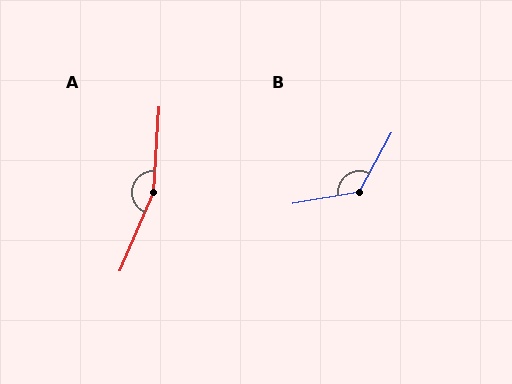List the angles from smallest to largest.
B (129°), A (161°).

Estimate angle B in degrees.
Approximately 129 degrees.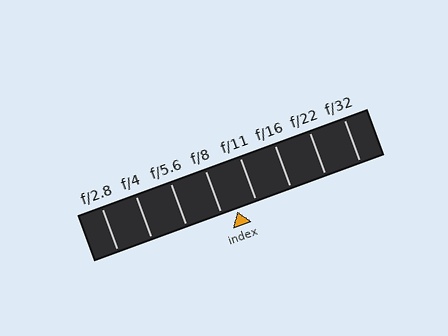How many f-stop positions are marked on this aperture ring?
There are 8 f-stop positions marked.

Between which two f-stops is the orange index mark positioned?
The index mark is between f/8 and f/11.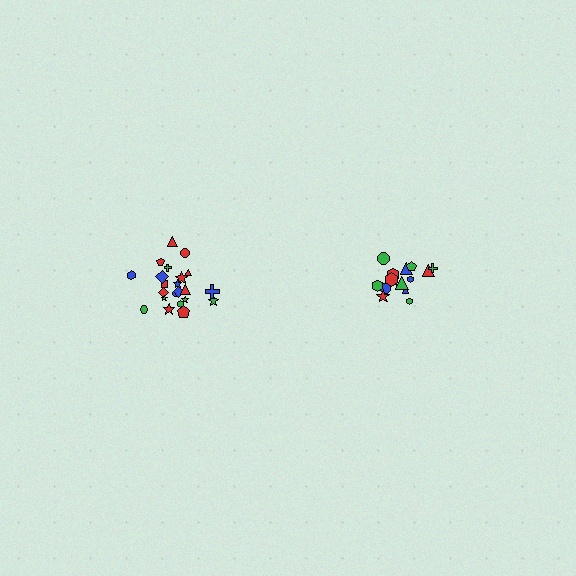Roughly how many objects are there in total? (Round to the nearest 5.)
Roughly 35 objects in total.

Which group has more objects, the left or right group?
The left group.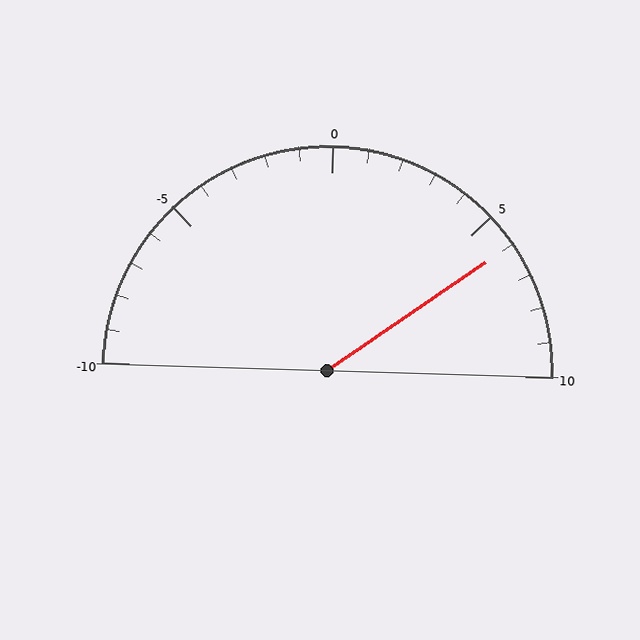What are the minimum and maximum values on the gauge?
The gauge ranges from -10 to 10.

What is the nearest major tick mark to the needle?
The nearest major tick mark is 5.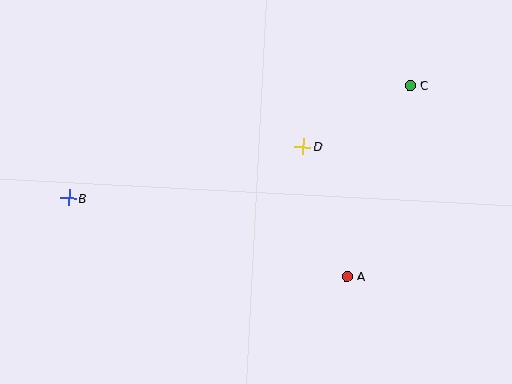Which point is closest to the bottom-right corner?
Point A is closest to the bottom-right corner.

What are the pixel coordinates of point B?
Point B is at (69, 198).